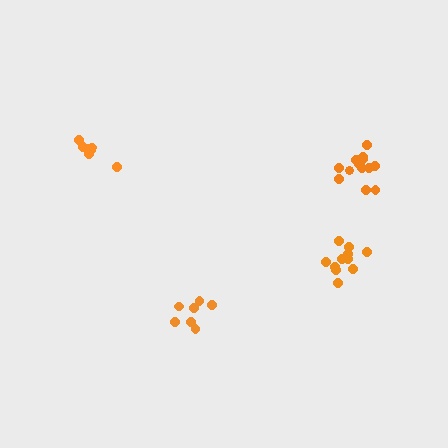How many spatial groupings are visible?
There are 4 spatial groupings.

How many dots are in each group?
Group 1: 11 dots, Group 2: 7 dots, Group 3: 13 dots, Group 4: 7 dots (38 total).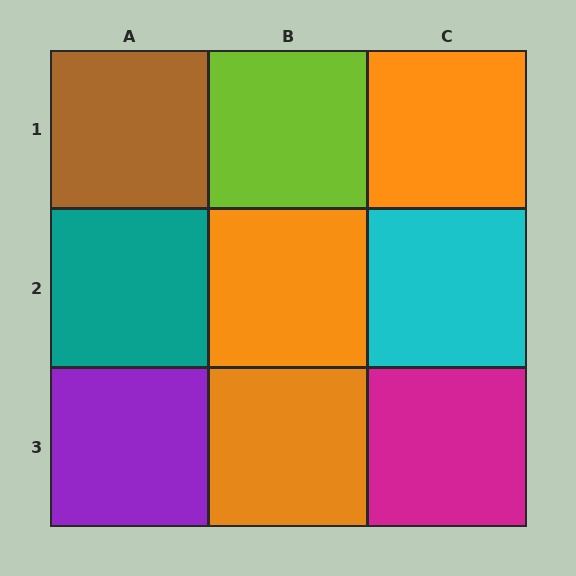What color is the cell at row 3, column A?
Purple.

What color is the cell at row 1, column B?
Lime.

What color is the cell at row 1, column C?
Orange.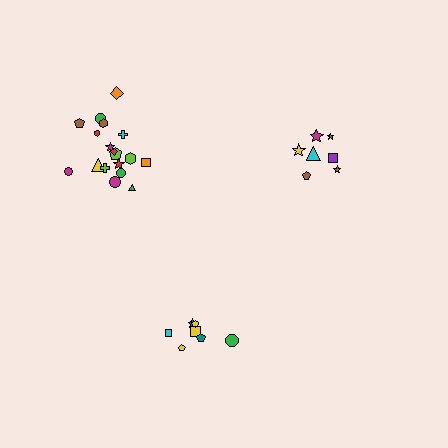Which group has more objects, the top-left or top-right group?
The top-left group.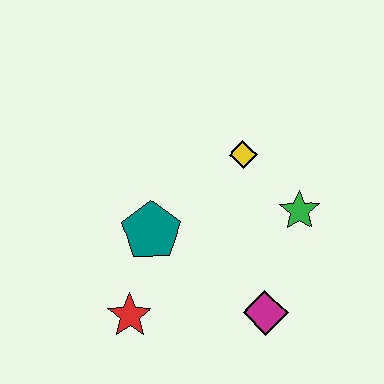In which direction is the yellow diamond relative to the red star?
The yellow diamond is above the red star.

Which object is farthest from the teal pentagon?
The green star is farthest from the teal pentagon.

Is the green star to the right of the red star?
Yes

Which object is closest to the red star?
The teal pentagon is closest to the red star.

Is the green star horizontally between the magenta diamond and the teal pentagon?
No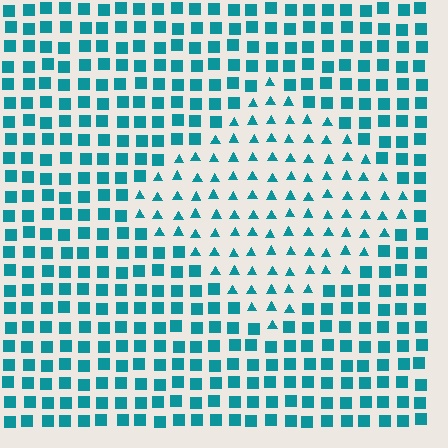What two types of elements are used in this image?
The image uses triangles inside the diamond region and squares outside it.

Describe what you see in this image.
The image is filled with small teal elements arranged in a uniform grid. A diamond-shaped region contains triangles, while the surrounding area contains squares. The boundary is defined purely by the change in element shape.